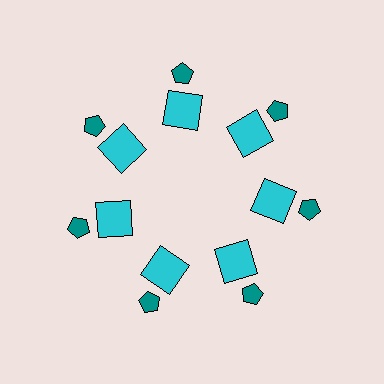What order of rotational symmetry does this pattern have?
This pattern has 7-fold rotational symmetry.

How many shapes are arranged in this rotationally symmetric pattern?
There are 14 shapes, arranged in 7 groups of 2.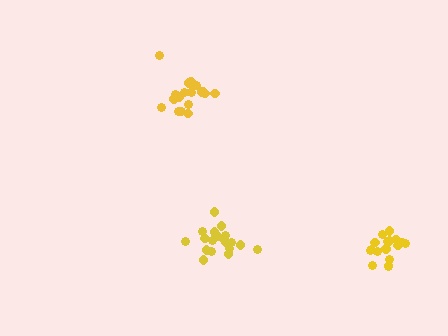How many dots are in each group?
Group 1: 20 dots, Group 2: 21 dots, Group 3: 17 dots (58 total).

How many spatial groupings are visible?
There are 3 spatial groupings.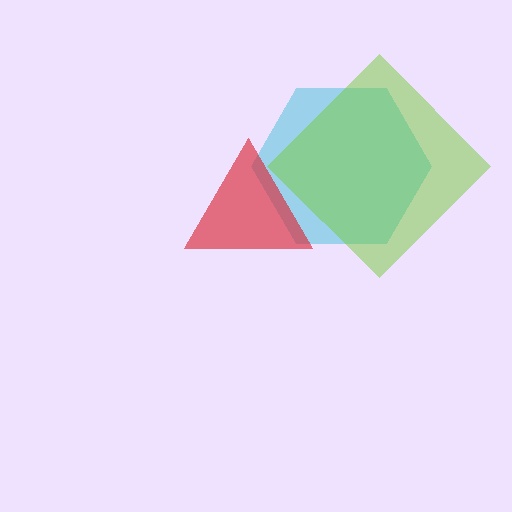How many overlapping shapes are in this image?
There are 3 overlapping shapes in the image.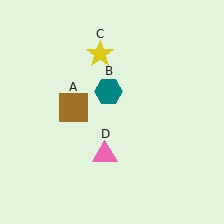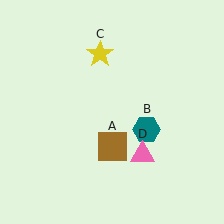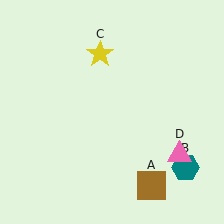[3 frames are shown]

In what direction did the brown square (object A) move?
The brown square (object A) moved down and to the right.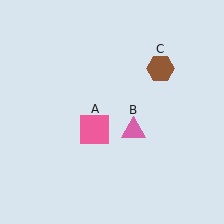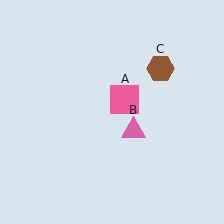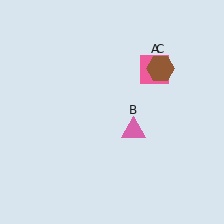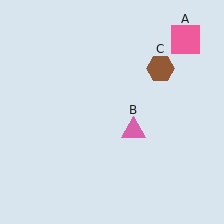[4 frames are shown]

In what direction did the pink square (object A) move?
The pink square (object A) moved up and to the right.